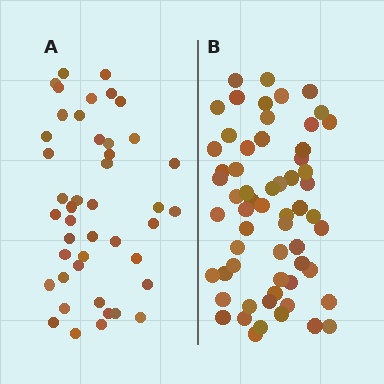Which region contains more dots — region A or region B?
Region B (the right region) has more dots.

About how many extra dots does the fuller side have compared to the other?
Region B has approximately 15 more dots than region A.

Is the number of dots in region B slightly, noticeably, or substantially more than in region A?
Region B has noticeably more, but not dramatically so. The ratio is roughly 1.4 to 1.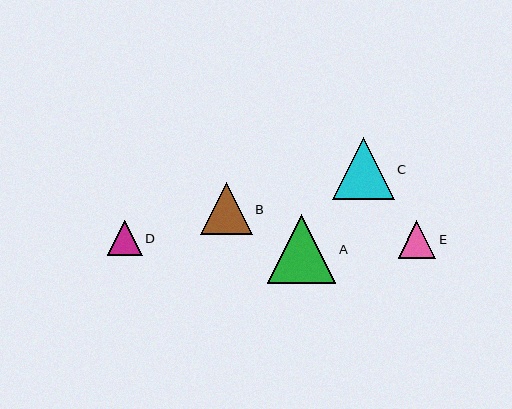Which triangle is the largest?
Triangle A is the largest with a size of approximately 68 pixels.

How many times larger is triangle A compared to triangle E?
Triangle A is approximately 1.8 times the size of triangle E.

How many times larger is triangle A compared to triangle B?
Triangle A is approximately 1.3 times the size of triangle B.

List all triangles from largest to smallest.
From largest to smallest: A, C, B, E, D.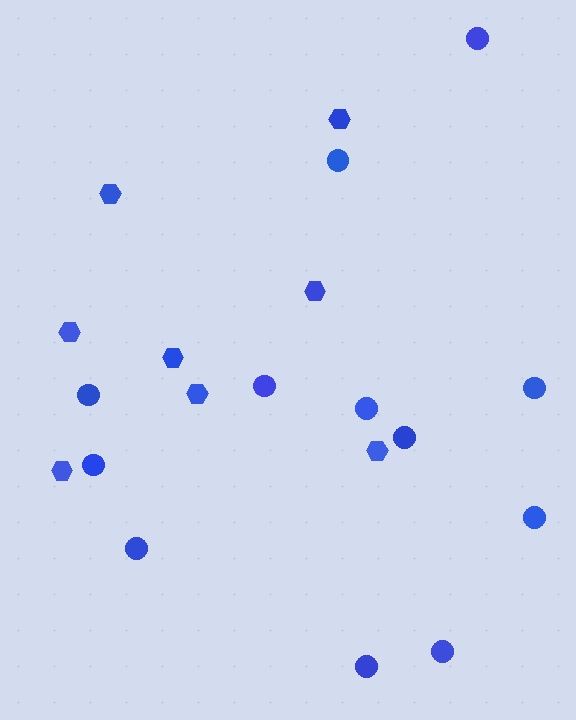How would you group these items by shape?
There are 2 groups: one group of circles (12) and one group of hexagons (8).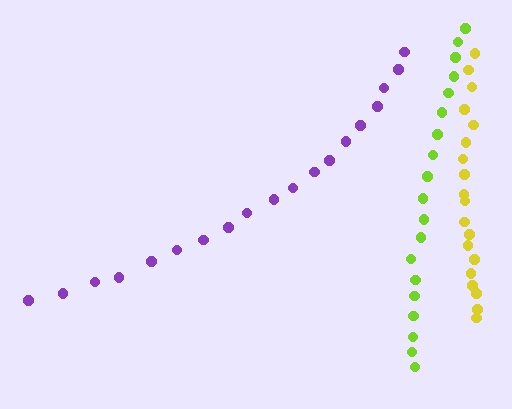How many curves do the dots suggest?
There are 3 distinct paths.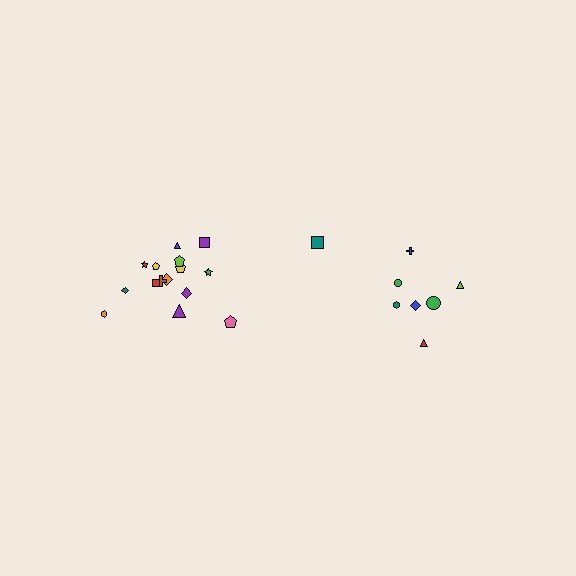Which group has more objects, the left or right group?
The left group.